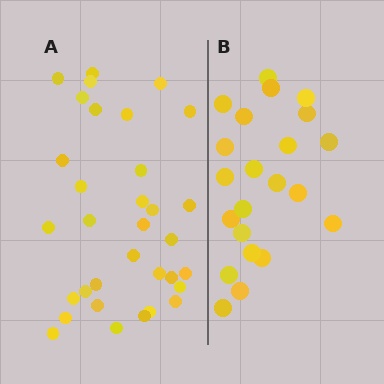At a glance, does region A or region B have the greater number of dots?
Region A (the left region) has more dots.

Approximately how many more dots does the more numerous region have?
Region A has roughly 12 or so more dots than region B.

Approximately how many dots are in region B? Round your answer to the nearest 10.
About 20 dots. (The exact count is 22, which rounds to 20.)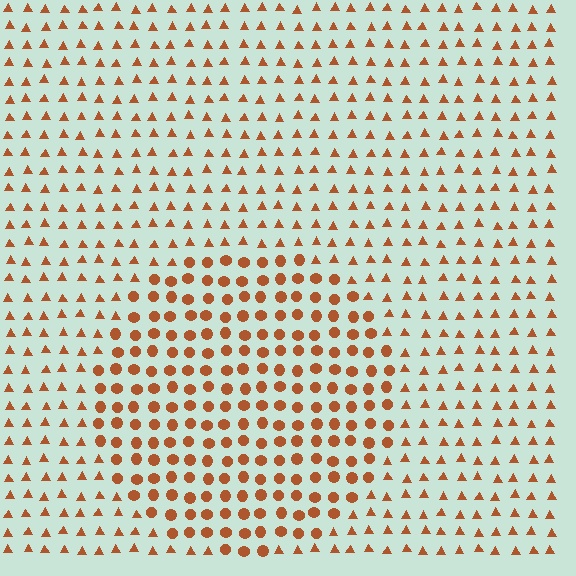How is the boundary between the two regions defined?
The boundary is defined by a change in element shape: circles inside vs. triangles outside. All elements share the same color and spacing.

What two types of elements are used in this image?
The image uses circles inside the circle region and triangles outside it.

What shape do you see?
I see a circle.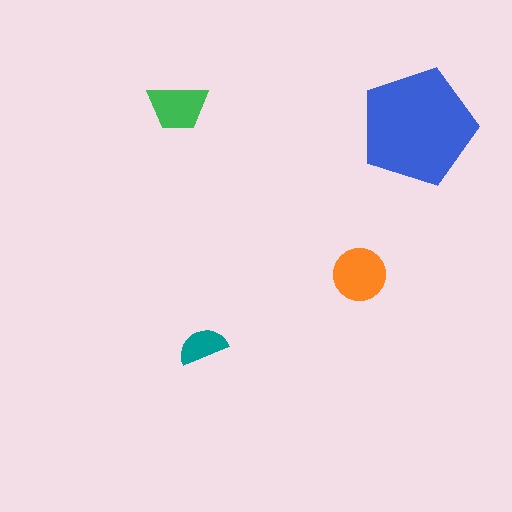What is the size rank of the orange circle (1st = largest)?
2nd.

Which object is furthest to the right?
The blue pentagon is rightmost.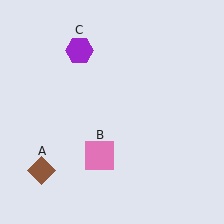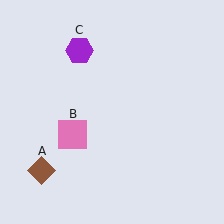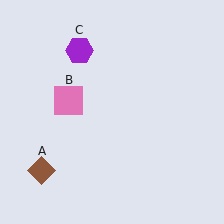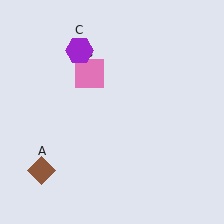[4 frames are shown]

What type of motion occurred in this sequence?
The pink square (object B) rotated clockwise around the center of the scene.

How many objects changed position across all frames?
1 object changed position: pink square (object B).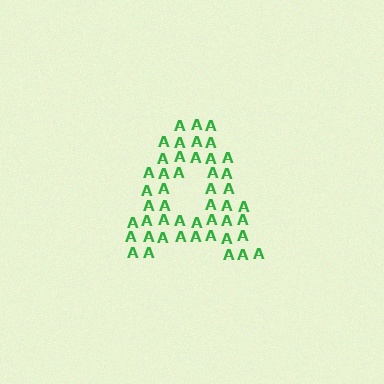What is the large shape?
The large shape is the letter A.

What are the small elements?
The small elements are letter A's.